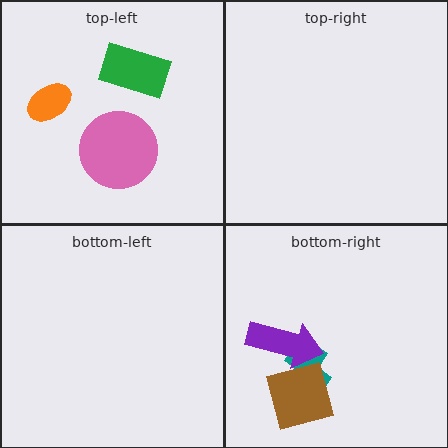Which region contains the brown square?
The bottom-right region.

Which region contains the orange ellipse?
The top-left region.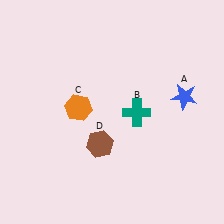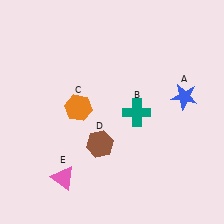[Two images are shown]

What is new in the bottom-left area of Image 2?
A pink triangle (E) was added in the bottom-left area of Image 2.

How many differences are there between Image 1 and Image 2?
There is 1 difference between the two images.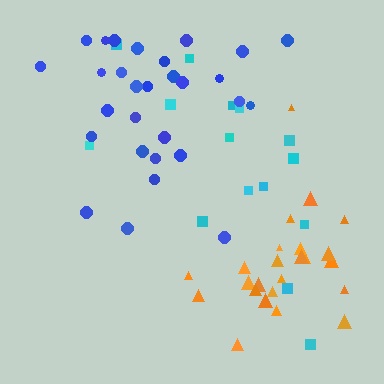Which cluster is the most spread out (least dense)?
Cyan.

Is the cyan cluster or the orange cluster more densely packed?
Orange.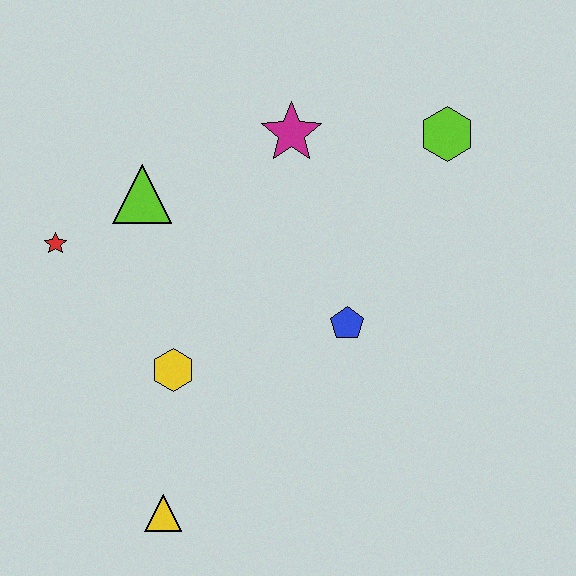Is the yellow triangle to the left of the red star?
No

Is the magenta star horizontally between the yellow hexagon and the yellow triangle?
No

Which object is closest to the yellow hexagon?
The yellow triangle is closest to the yellow hexagon.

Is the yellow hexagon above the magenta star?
No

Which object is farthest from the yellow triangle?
The lime hexagon is farthest from the yellow triangle.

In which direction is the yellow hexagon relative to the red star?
The yellow hexagon is below the red star.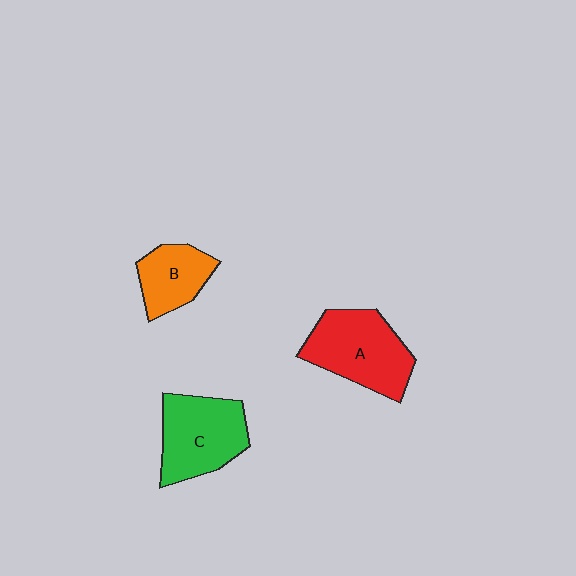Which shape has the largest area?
Shape A (red).